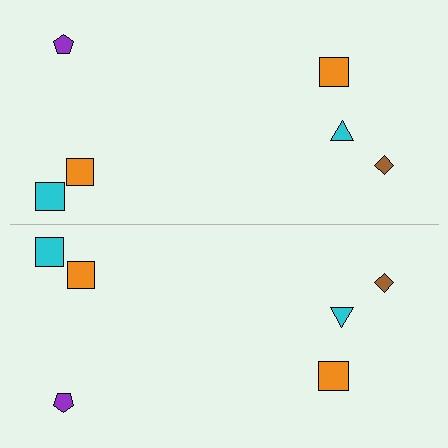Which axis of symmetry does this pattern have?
The pattern has a horizontal axis of symmetry running through the center of the image.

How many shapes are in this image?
There are 12 shapes in this image.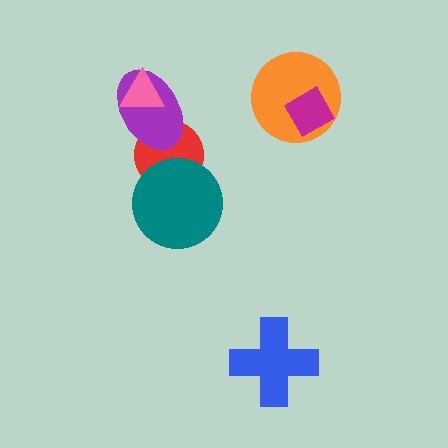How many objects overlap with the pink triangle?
1 object overlaps with the pink triangle.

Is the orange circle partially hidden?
Yes, it is partially covered by another shape.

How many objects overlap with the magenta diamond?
1 object overlaps with the magenta diamond.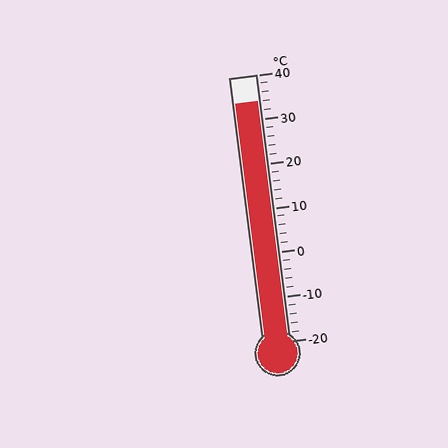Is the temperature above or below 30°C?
The temperature is above 30°C.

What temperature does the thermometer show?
The thermometer shows approximately 34°C.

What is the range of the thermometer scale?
The thermometer scale ranges from -20°C to 40°C.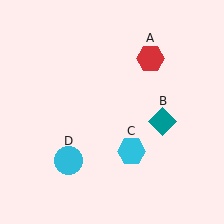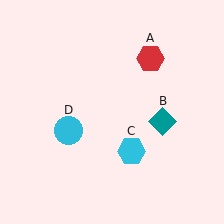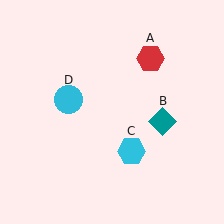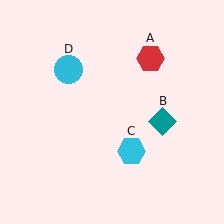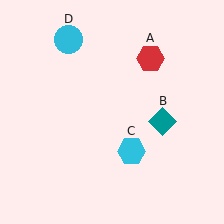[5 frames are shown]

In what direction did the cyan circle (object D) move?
The cyan circle (object D) moved up.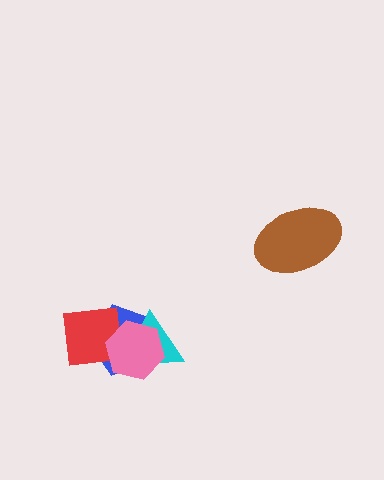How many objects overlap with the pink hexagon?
3 objects overlap with the pink hexagon.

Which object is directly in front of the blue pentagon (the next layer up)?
The cyan triangle is directly in front of the blue pentagon.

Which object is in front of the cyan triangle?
The pink hexagon is in front of the cyan triangle.